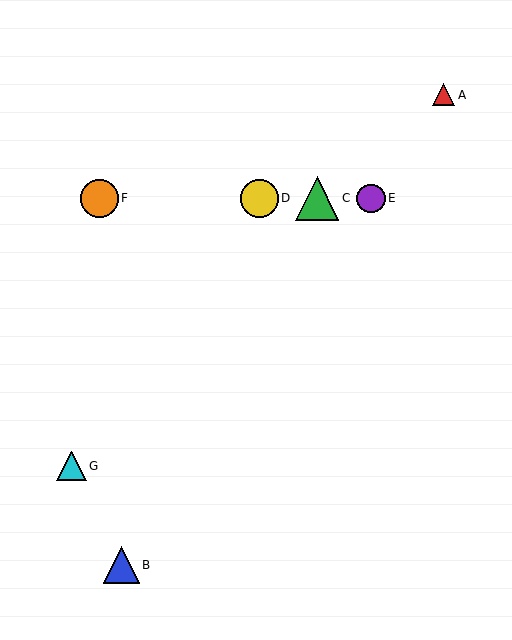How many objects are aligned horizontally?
4 objects (C, D, E, F) are aligned horizontally.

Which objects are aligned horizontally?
Objects C, D, E, F are aligned horizontally.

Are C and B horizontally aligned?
No, C is at y≈198 and B is at y≈565.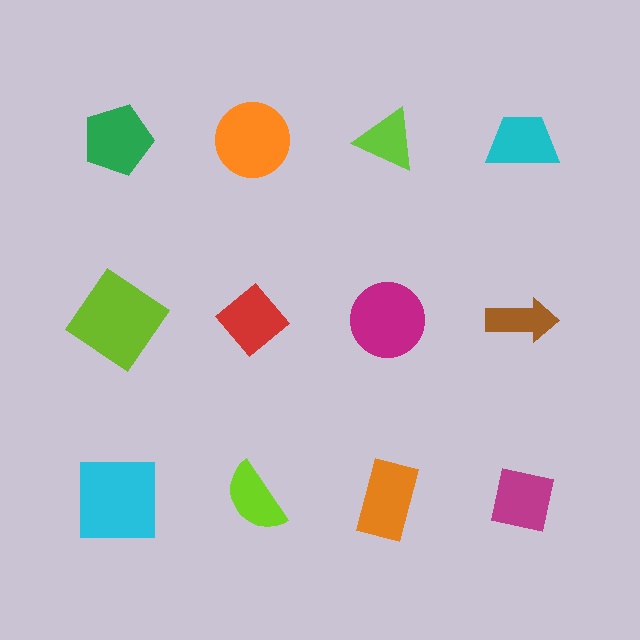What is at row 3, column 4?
A magenta square.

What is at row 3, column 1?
A cyan square.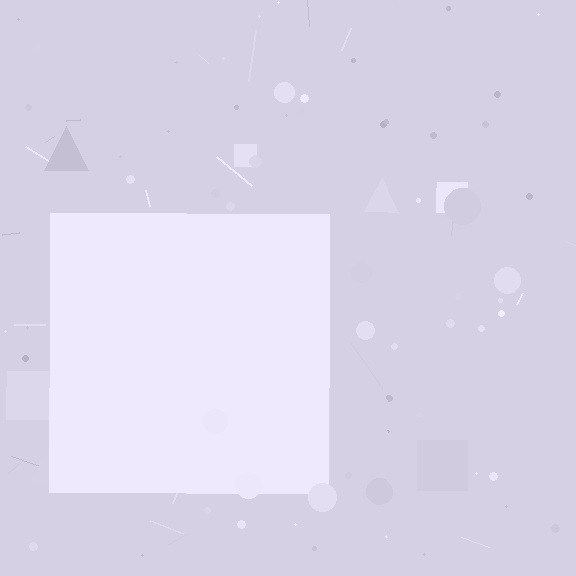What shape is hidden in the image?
A square is hidden in the image.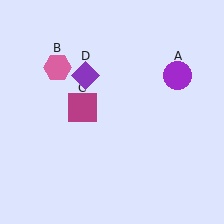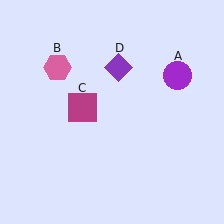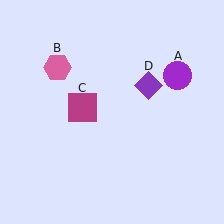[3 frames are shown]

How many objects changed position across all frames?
1 object changed position: purple diamond (object D).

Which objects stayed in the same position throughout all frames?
Purple circle (object A) and pink hexagon (object B) and magenta square (object C) remained stationary.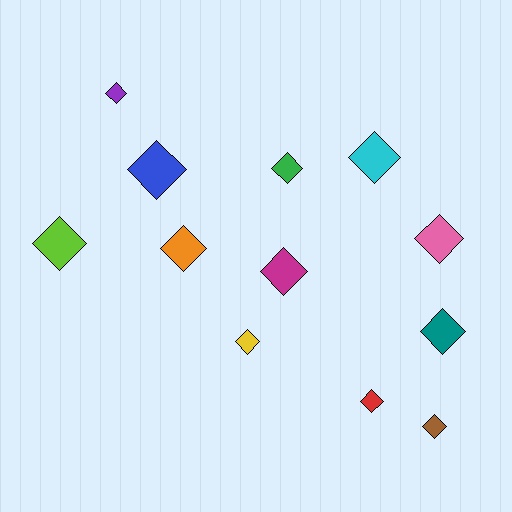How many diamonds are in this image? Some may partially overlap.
There are 12 diamonds.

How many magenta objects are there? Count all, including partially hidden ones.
There is 1 magenta object.